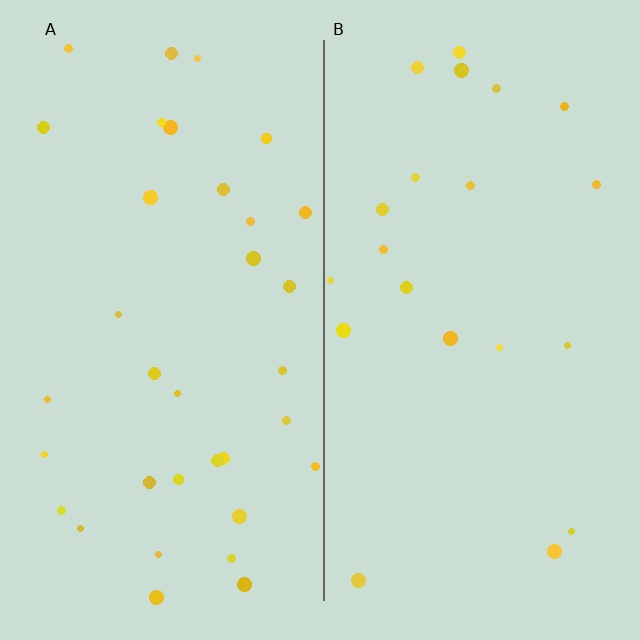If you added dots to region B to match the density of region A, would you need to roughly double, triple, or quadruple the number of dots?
Approximately double.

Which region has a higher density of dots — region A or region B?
A (the left).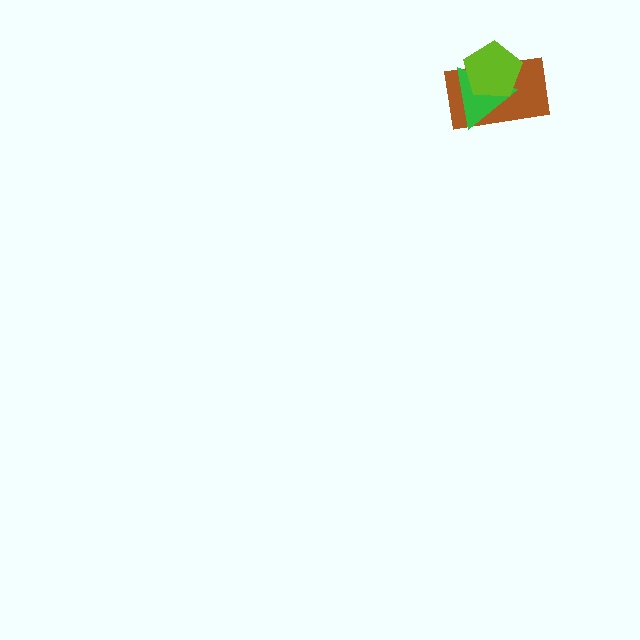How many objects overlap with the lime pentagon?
2 objects overlap with the lime pentagon.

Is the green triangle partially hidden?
Yes, it is partially covered by another shape.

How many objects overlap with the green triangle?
2 objects overlap with the green triangle.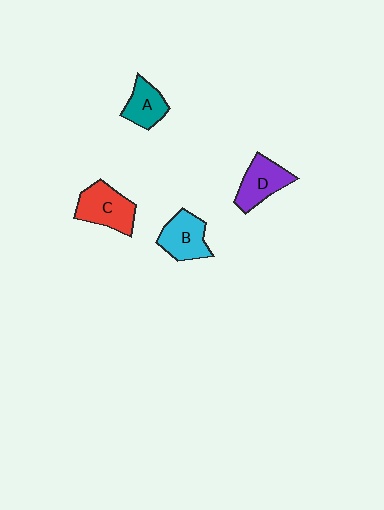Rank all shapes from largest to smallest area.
From largest to smallest: C (red), B (cyan), D (purple), A (teal).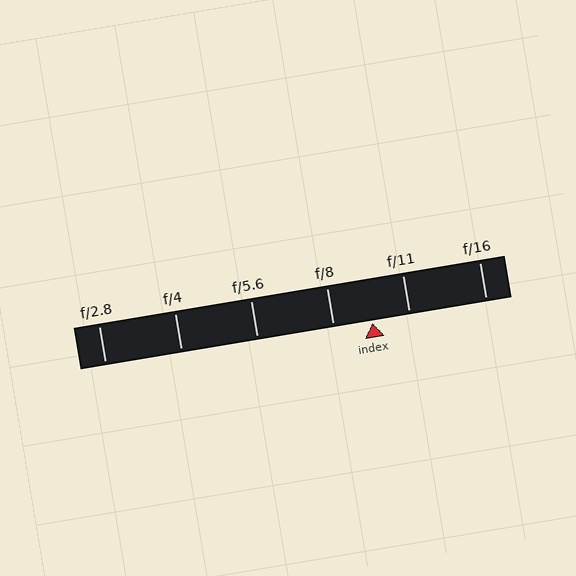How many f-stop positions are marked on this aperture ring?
There are 6 f-stop positions marked.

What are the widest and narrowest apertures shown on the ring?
The widest aperture shown is f/2.8 and the narrowest is f/16.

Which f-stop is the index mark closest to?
The index mark is closest to f/8.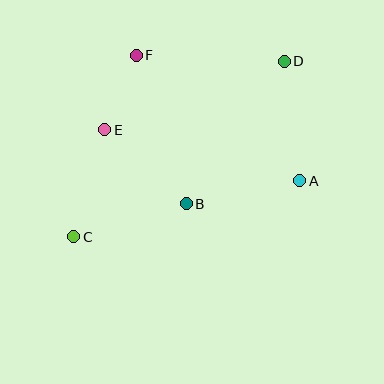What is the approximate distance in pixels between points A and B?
The distance between A and B is approximately 116 pixels.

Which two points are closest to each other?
Points E and F are closest to each other.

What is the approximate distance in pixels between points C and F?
The distance between C and F is approximately 192 pixels.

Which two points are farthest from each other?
Points C and D are farthest from each other.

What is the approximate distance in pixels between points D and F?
The distance between D and F is approximately 148 pixels.